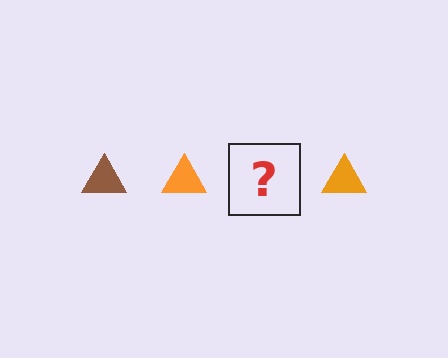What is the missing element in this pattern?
The missing element is a brown triangle.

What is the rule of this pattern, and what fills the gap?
The rule is that the pattern cycles through brown, orange triangles. The gap should be filled with a brown triangle.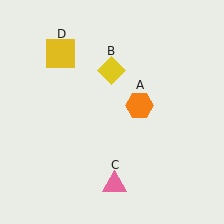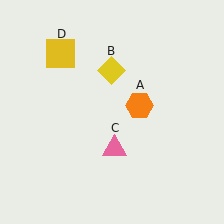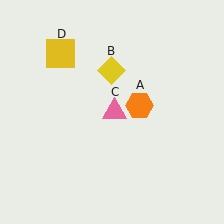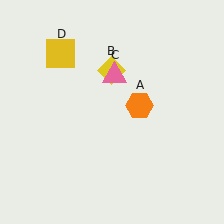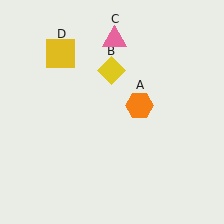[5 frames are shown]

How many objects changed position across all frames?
1 object changed position: pink triangle (object C).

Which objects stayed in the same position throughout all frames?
Orange hexagon (object A) and yellow diamond (object B) and yellow square (object D) remained stationary.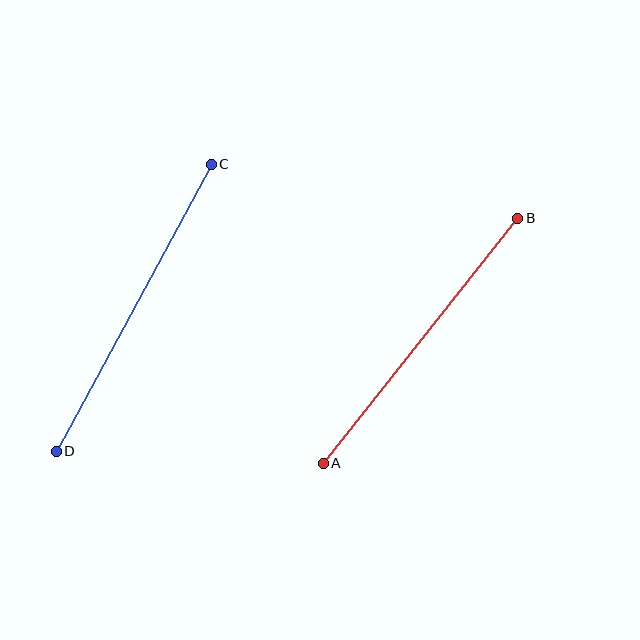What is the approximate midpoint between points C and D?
The midpoint is at approximately (134, 308) pixels.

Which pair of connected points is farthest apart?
Points C and D are farthest apart.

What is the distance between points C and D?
The distance is approximately 326 pixels.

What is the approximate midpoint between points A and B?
The midpoint is at approximately (420, 341) pixels.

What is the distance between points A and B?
The distance is approximately 313 pixels.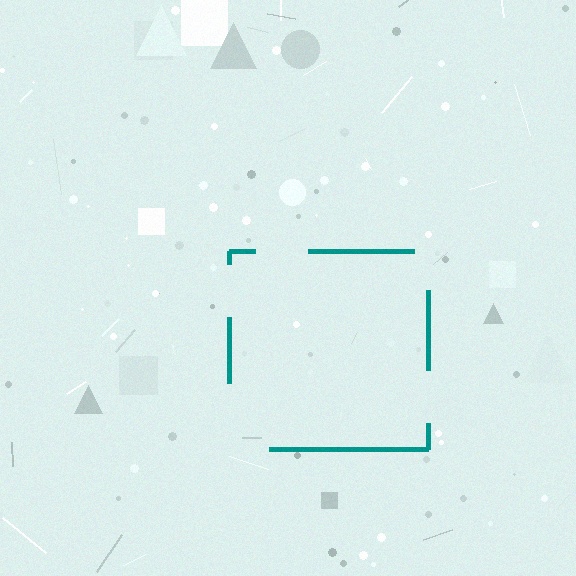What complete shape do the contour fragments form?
The contour fragments form a square.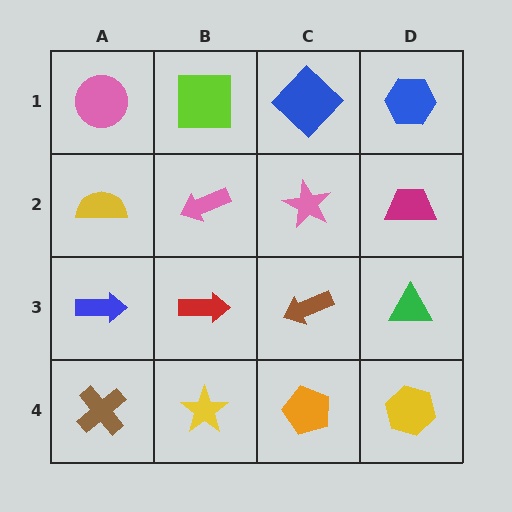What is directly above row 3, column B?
A pink arrow.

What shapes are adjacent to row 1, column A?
A yellow semicircle (row 2, column A), a lime square (row 1, column B).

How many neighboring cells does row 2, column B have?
4.